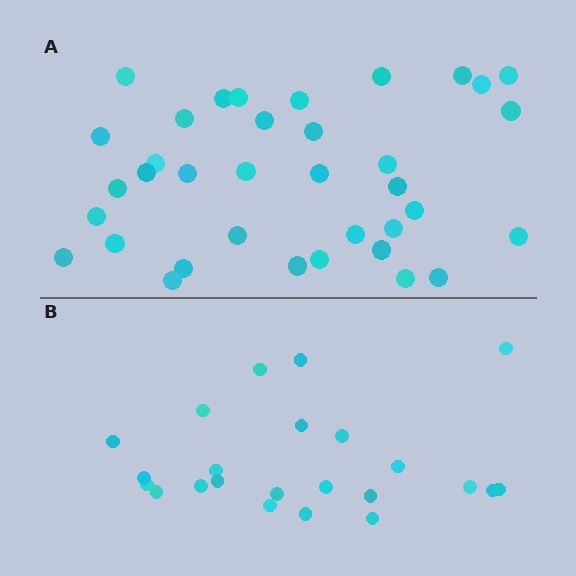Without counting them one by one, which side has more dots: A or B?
Region A (the top region) has more dots.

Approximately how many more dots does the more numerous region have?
Region A has approximately 15 more dots than region B.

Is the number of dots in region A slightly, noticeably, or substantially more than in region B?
Region A has substantially more. The ratio is roughly 1.6 to 1.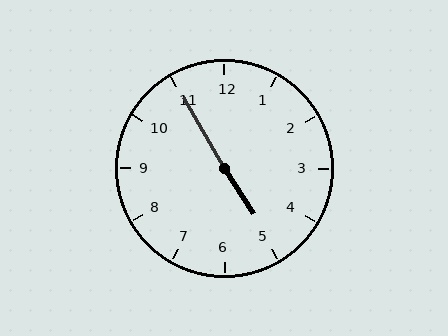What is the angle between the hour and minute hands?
Approximately 178 degrees.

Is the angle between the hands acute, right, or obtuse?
It is obtuse.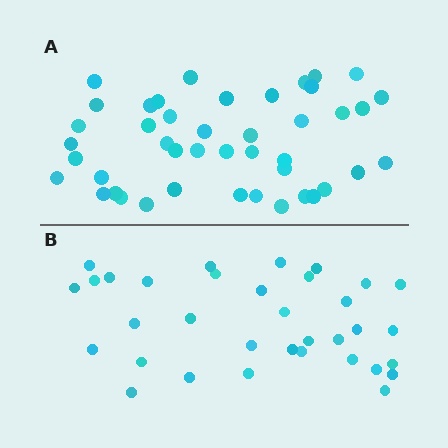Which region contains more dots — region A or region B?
Region A (the top region) has more dots.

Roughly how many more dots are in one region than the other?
Region A has roughly 10 or so more dots than region B.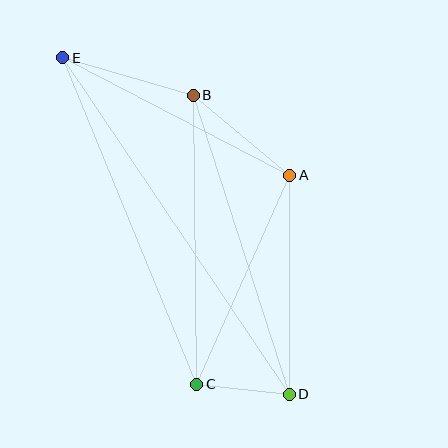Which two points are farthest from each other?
Points D and E are farthest from each other.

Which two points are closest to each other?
Points C and D are closest to each other.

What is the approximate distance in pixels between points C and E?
The distance between C and E is approximately 353 pixels.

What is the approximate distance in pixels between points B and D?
The distance between B and D is approximately 314 pixels.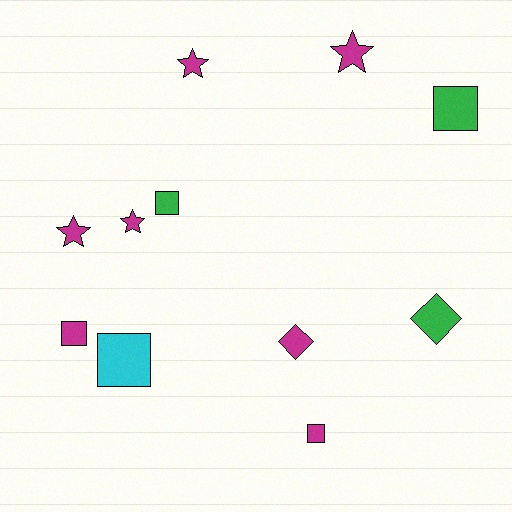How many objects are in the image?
There are 11 objects.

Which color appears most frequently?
Magenta, with 7 objects.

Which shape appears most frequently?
Square, with 5 objects.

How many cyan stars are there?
There are no cyan stars.